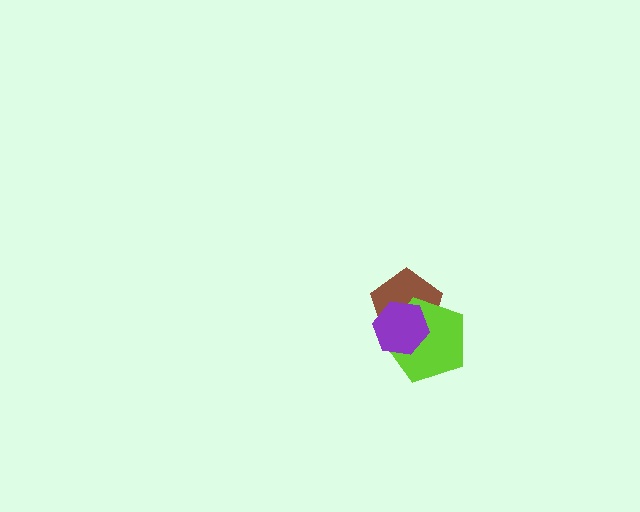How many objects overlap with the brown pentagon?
2 objects overlap with the brown pentagon.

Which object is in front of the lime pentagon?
The purple hexagon is in front of the lime pentagon.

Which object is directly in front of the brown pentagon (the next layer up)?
The lime pentagon is directly in front of the brown pentagon.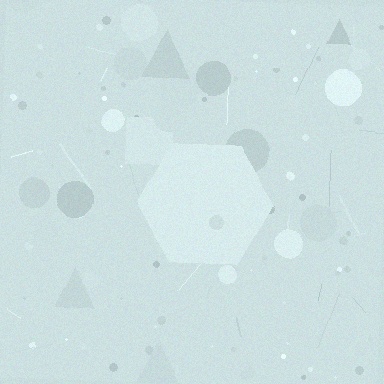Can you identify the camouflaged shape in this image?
The camouflaged shape is a hexagon.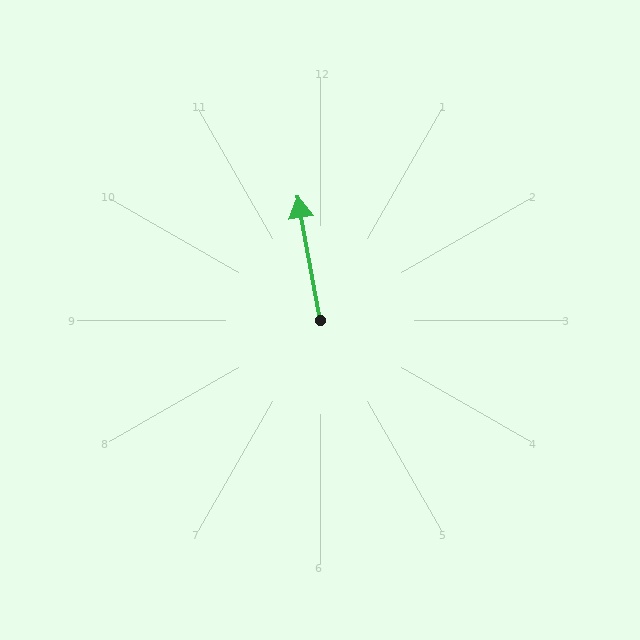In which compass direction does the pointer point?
North.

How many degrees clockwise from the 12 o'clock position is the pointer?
Approximately 350 degrees.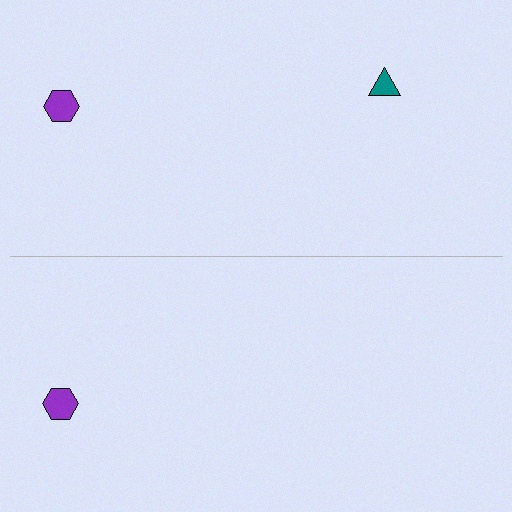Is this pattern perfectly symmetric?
No, the pattern is not perfectly symmetric. A teal triangle is missing from the bottom side.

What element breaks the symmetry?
A teal triangle is missing from the bottom side.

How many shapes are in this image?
There are 3 shapes in this image.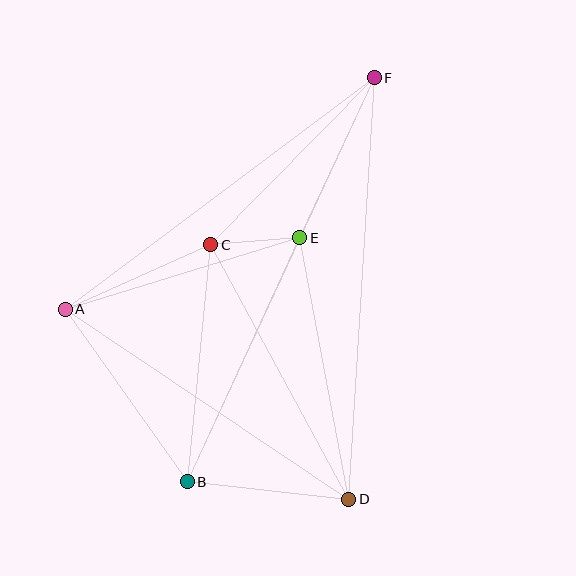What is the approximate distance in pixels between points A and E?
The distance between A and E is approximately 245 pixels.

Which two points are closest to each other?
Points C and E are closest to each other.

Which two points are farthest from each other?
Points B and F are farthest from each other.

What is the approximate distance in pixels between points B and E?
The distance between B and E is approximately 269 pixels.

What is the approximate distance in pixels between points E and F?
The distance between E and F is approximately 177 pixels.